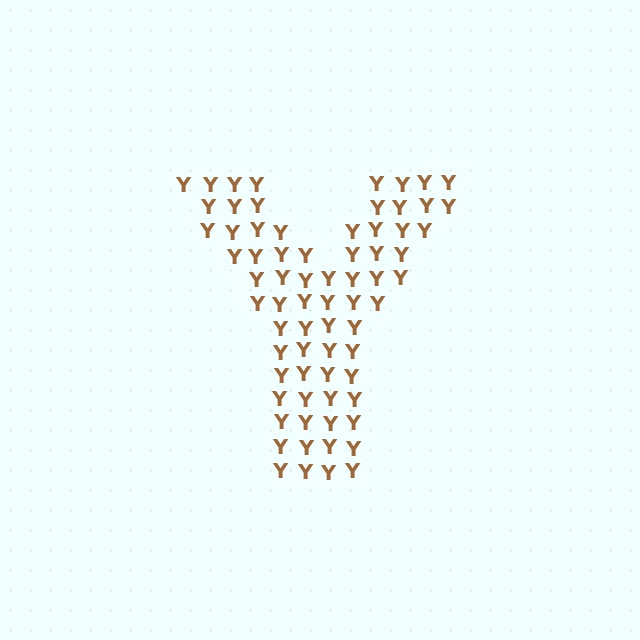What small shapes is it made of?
It is made of small letter Y's.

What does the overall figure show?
The overall figure shows the letter Y.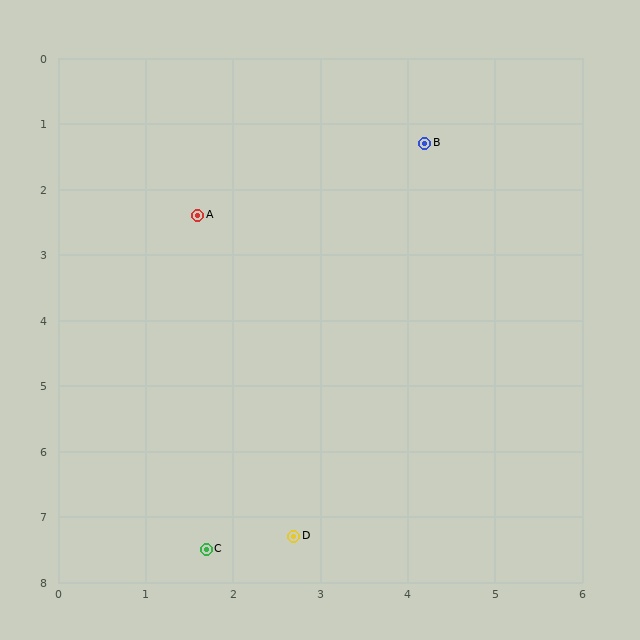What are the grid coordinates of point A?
Point A is at approximately (1.6, 2.4).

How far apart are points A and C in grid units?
Points A and C are about 5.1 grid units apart.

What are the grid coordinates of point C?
Point C is at approximately (1.7, 7.5).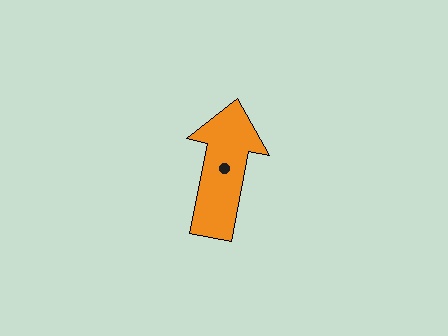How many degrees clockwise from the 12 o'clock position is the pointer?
Approximately 11 degrees.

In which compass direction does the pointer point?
North.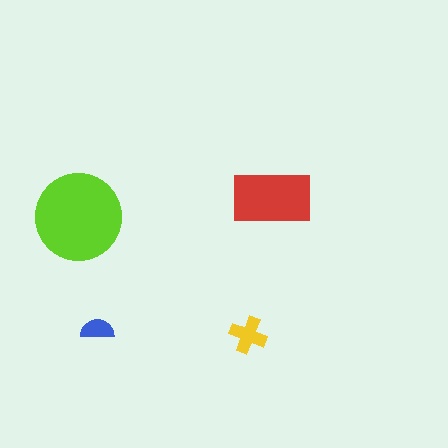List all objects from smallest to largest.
The blue semicircle, the yellow cross, the red rectangle, the lime circle.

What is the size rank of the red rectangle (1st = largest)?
2nd.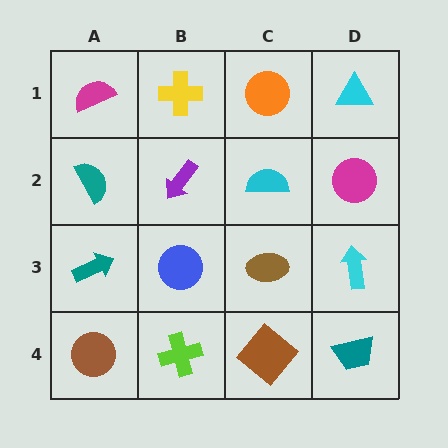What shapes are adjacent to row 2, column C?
An orange circle (row 1, column C), a brown ellipse (row 3, column C), a purple arrow (row 2, column B), a magenta circle (row 2, column D).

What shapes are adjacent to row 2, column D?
A cyan triangle (row 1, column D), a cyan arrow (row 3, column D), a cyan semicircle (row 2, column C).